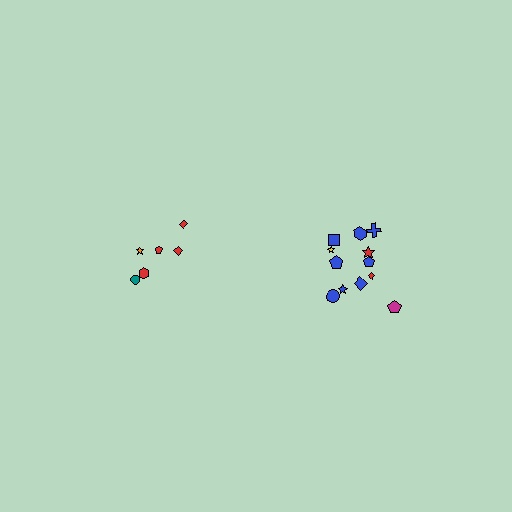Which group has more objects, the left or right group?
The right group.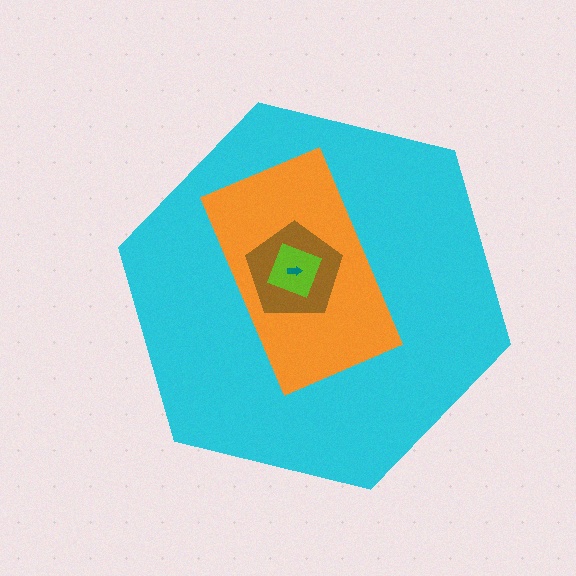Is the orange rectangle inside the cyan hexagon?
Yes.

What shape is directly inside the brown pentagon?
The lime diamond.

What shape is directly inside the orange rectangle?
The brown pentagon.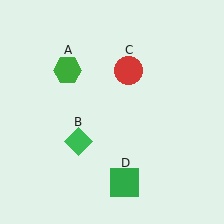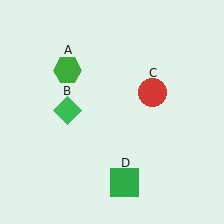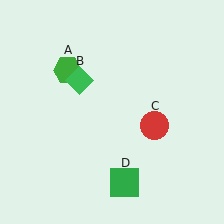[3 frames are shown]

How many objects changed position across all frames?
2 objects changed position: green diamond (object B), red circle (object C).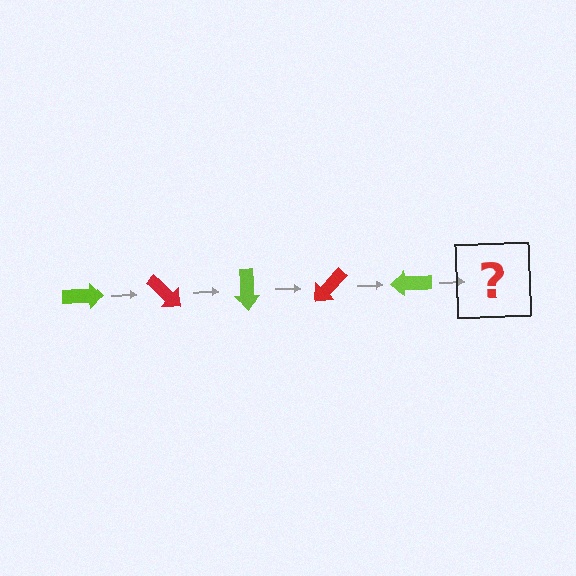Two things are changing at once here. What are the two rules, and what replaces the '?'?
The two rules are that it rotates 45 degrees each step and the color cycles through lime and red. The '?' should be a red arrow, rotated 225 degrees from the start.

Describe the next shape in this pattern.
It should be a red arrow, rotated 225 degrees from the start.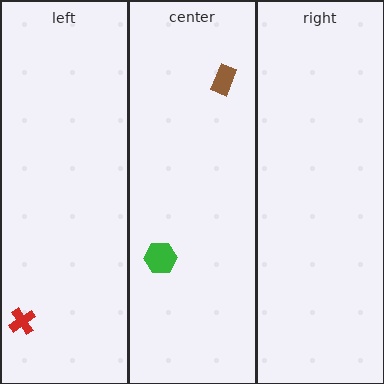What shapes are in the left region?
The red cross.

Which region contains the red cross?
The left region.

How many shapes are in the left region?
1.